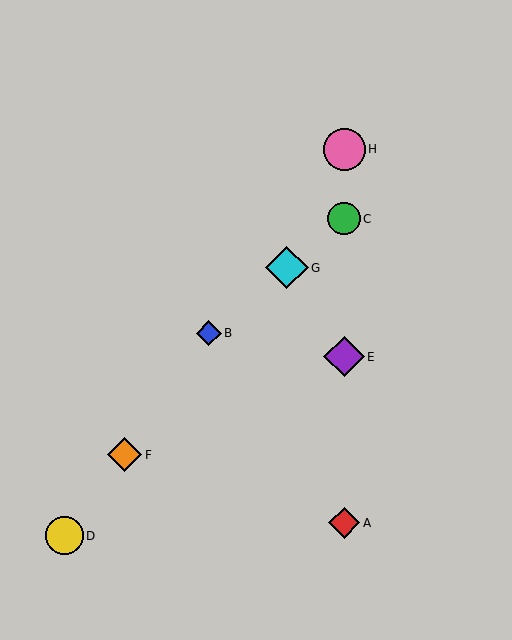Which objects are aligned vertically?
Objects A, C, E, H are aligned vertically.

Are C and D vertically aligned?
No, C is at x≈344 and D is at x≈64.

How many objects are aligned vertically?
4 objects (A, C, E, H) are aligned vertically.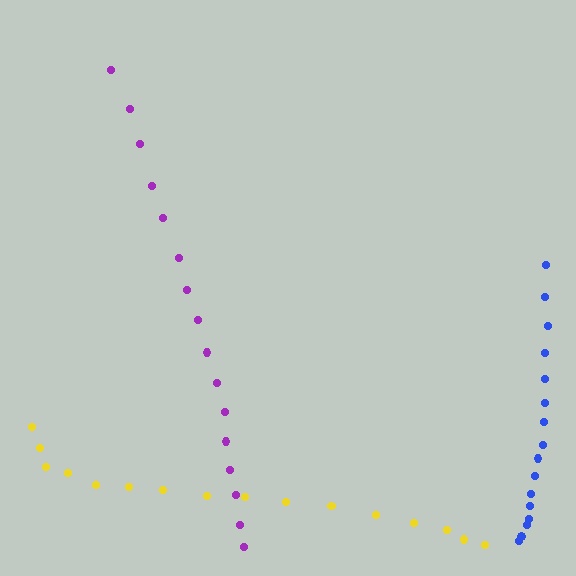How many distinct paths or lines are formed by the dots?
There are 3 distinct paths.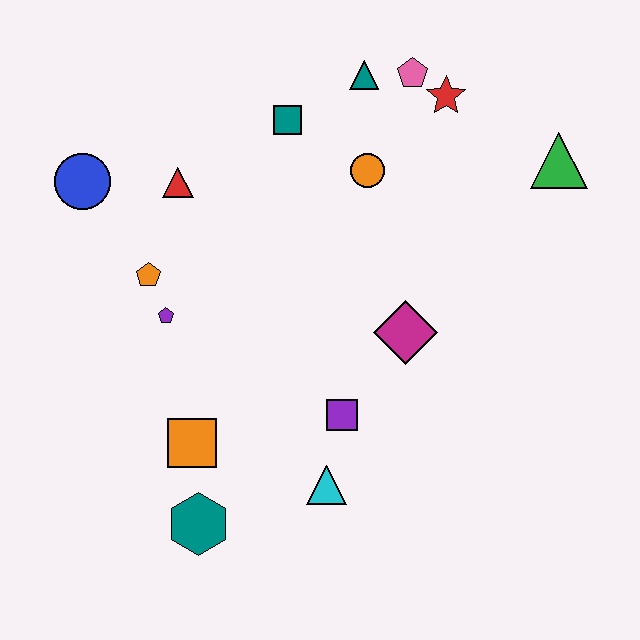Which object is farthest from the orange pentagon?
The green triangle is farthest from the orange pentagon.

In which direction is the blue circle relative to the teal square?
The blue circle is to the left of the teal square.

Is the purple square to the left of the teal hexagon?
No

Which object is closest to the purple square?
The cyan triangle is closest to the purple square.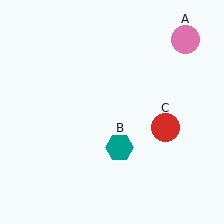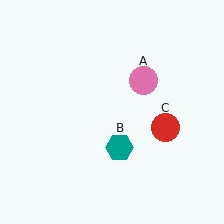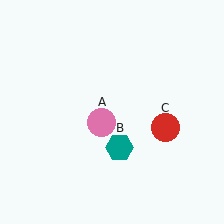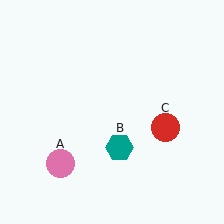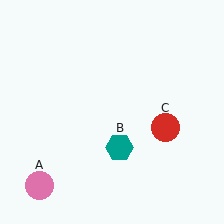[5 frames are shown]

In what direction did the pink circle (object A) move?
The pink circle (object A) moved down and to the left.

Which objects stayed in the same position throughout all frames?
Teal hexagon (object B) and red circle (object C) remained stationary.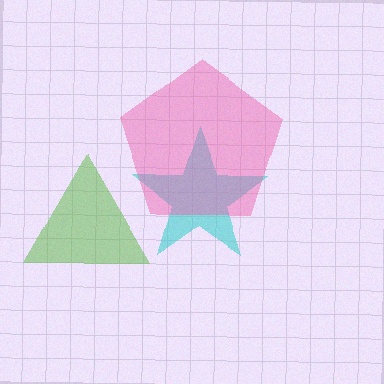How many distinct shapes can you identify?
There are 3 distinct shapes: a lime triangle, a cyan star, a pink pentagon.